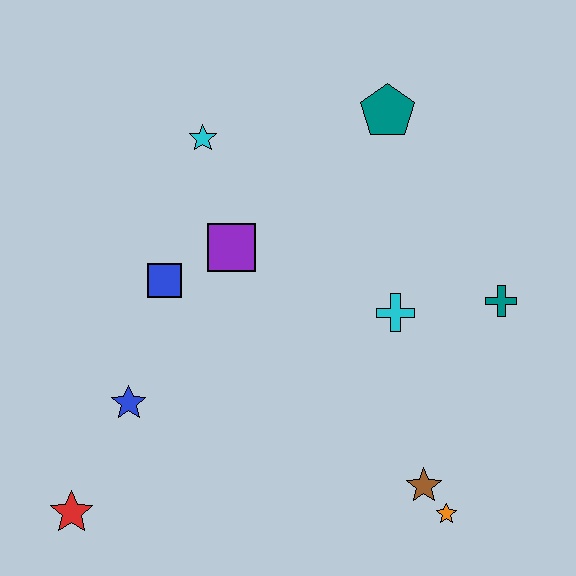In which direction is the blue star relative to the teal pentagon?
The blue star is below the teal pentagon.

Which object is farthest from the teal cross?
The red star is farthest from the teal cross.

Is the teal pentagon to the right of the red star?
Yes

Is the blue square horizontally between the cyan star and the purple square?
No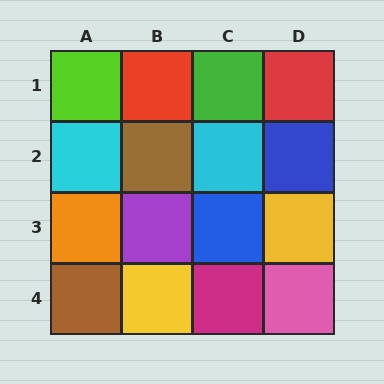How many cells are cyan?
2 cells are cyan.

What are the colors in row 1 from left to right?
Lime, red, green, red.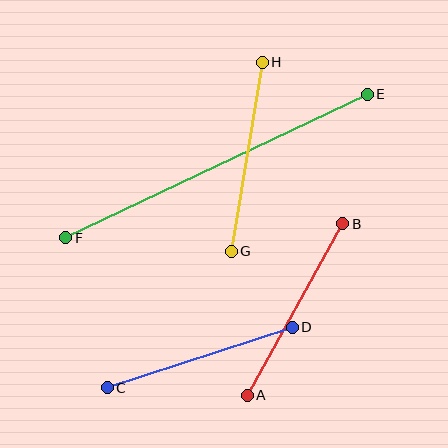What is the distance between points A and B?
The distance is approximately 196 pixels.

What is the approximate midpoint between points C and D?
The midpoint is at approximately (200, 358) pixels.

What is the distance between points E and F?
The distance is approximately 334 pixels.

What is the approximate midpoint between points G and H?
The midpoint is at approximately (247, 157) pixels.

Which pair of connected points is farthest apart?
Points E and F are farthest apart.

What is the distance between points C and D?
The distance is approximately 195 pixels.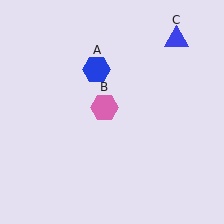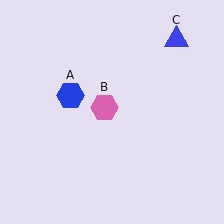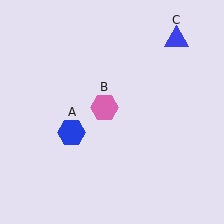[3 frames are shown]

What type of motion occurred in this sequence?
The blue hexagon (object A) rotated counterclockwise around the center of the scene.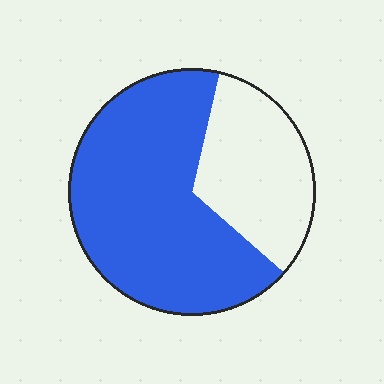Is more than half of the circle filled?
Yes.